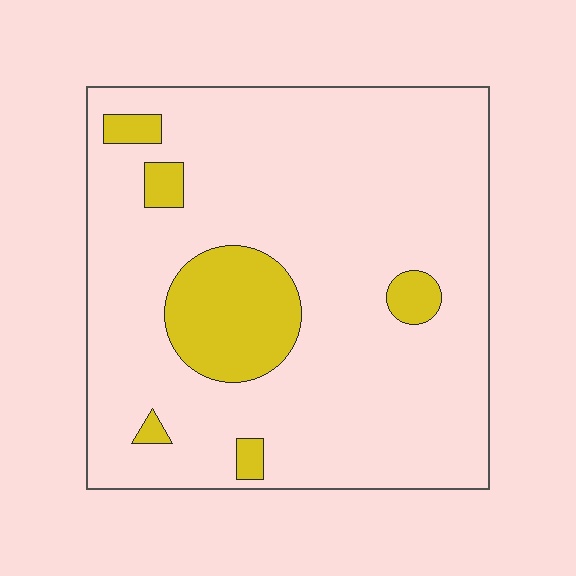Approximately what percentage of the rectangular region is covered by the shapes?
Approximately 15%.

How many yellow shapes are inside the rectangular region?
6.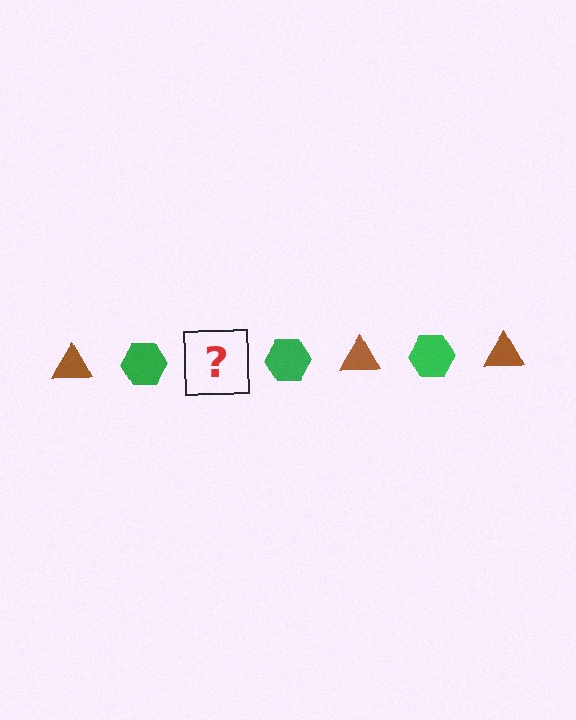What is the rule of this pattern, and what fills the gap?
The rule is that the pattern alternates between brown triangle and green hexagon. The gap should be filled with a brown triangle.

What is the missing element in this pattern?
The missing element is a brown triangle.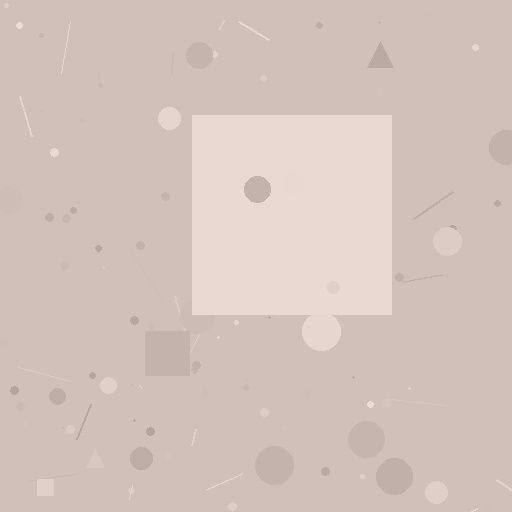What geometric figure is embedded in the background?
A square is embedded in the background.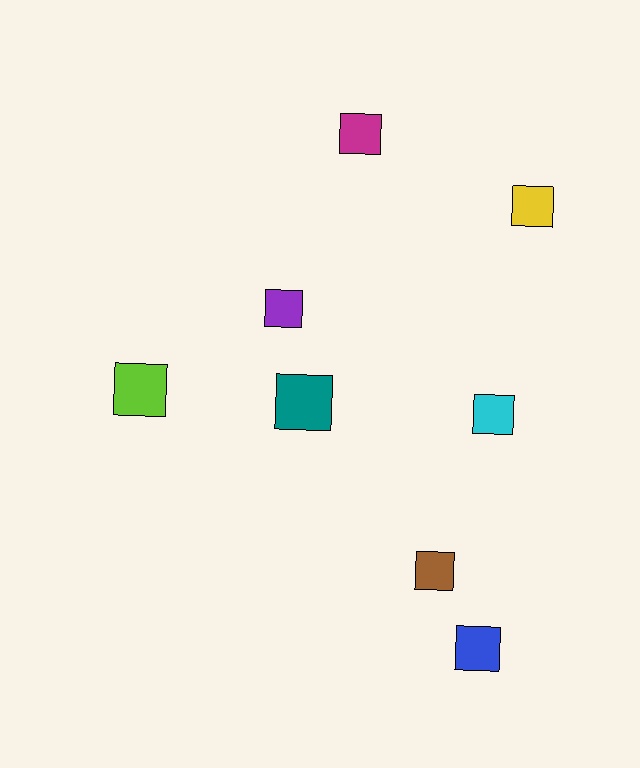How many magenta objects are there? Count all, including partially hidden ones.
There is 1 magenta object.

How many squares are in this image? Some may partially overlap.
There are 8 squares.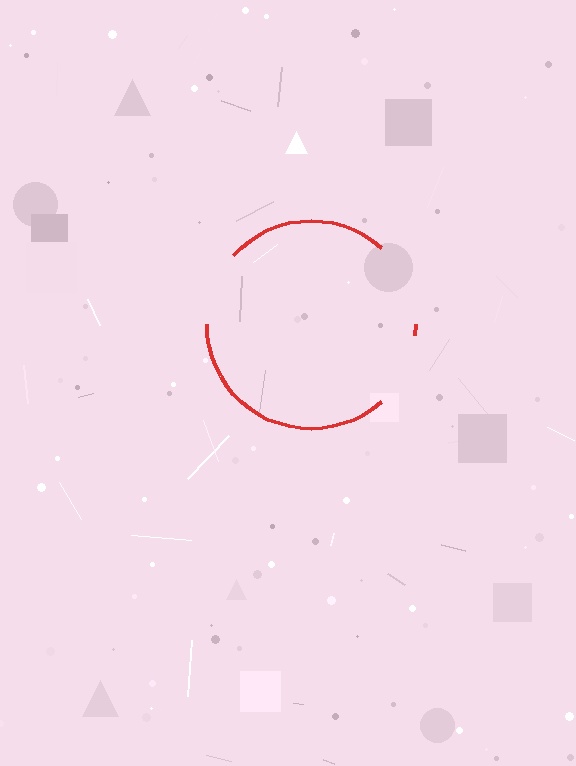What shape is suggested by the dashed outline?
The dashed outline suggests a circle.